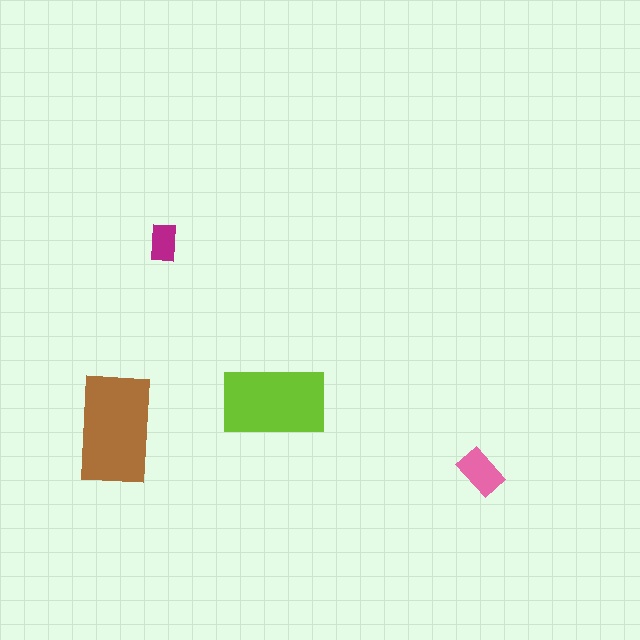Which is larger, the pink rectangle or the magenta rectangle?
The pink one.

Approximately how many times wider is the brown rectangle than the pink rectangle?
About 2.5 times wider.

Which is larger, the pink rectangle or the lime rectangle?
The lime one.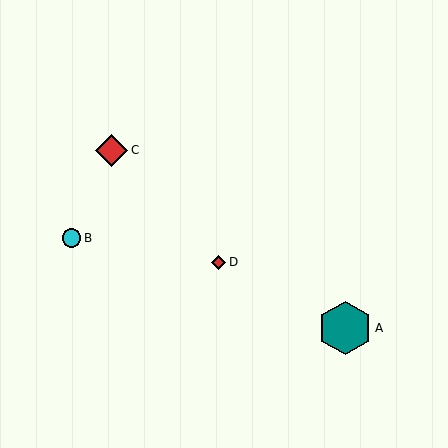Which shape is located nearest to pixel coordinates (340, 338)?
The teal hexagon (labeled A) at (345, 328) is nearest to that location.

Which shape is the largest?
The teal hexagon (labeled A) is the largest.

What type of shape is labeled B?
Shape B is a cyan circle.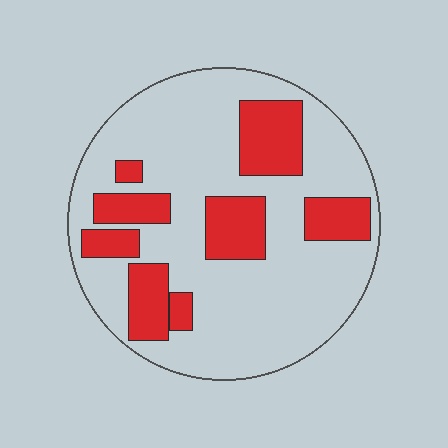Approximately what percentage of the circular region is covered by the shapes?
Approximately 25%.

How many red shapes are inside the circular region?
8.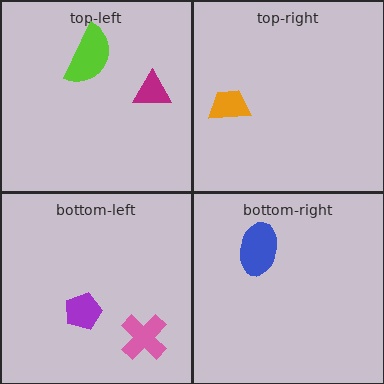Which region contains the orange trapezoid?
The top-right region.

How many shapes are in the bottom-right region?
1.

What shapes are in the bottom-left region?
The purple pentagon, the pink cross.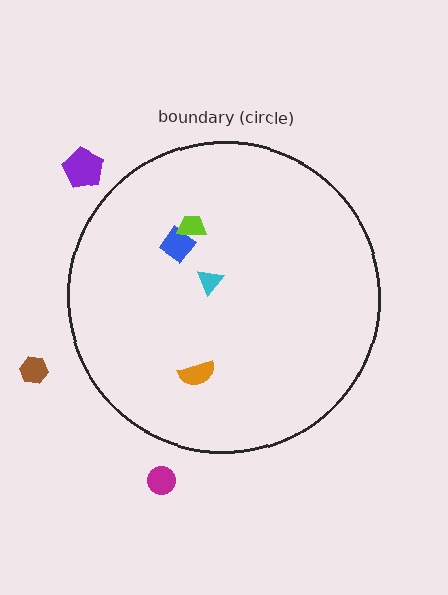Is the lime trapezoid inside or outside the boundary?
Inside.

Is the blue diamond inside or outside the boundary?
Inside.